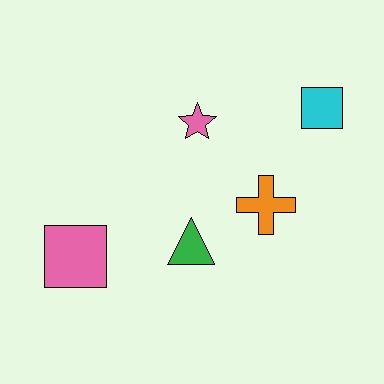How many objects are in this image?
There are 5 objects.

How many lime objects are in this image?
There are no lime objects.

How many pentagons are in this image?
There are no pentagons.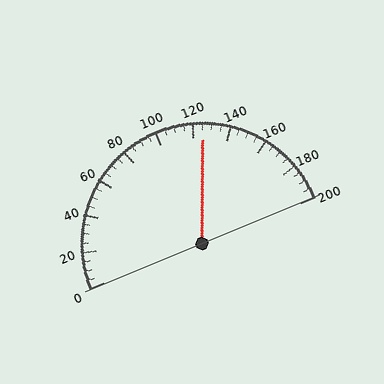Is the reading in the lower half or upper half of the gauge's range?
The reading is in the upper half of the range (0 to 200).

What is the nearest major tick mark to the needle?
The nearest major tick mark is 120.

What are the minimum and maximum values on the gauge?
The gauge ranges from 0 to 200.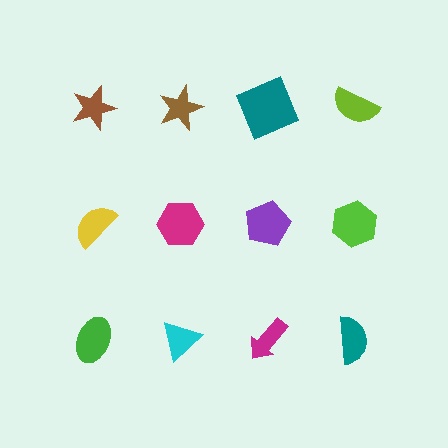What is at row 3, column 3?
A magenta arrow.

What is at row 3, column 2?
A cyan triangle.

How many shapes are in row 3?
4 shapes.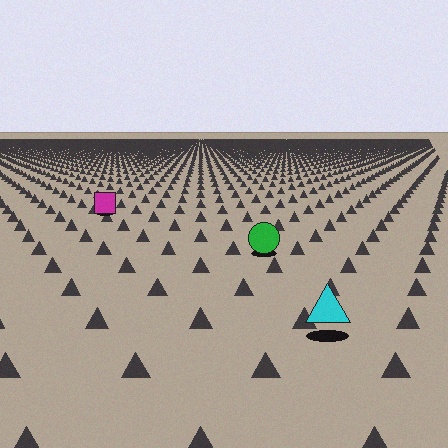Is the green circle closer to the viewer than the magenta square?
Yes. The green circle is closer — you can tell from the texture gradient: the ground texture is coarser near it.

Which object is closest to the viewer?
The cyan triangle is closest. The texture marks near it are larger and more spread out.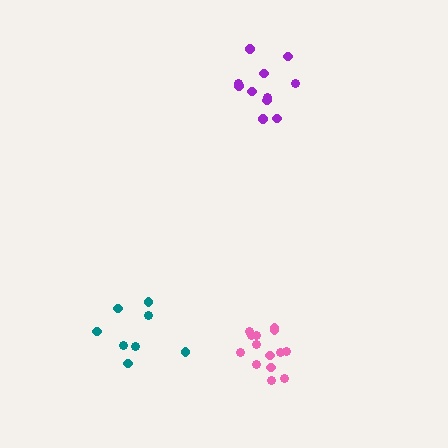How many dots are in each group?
Group 1: 8 dots, Group 2: 11 dots, Group 3: 14 dots (33 total).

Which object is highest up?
The purple cluster is topmost.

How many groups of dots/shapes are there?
There are 3 groups.